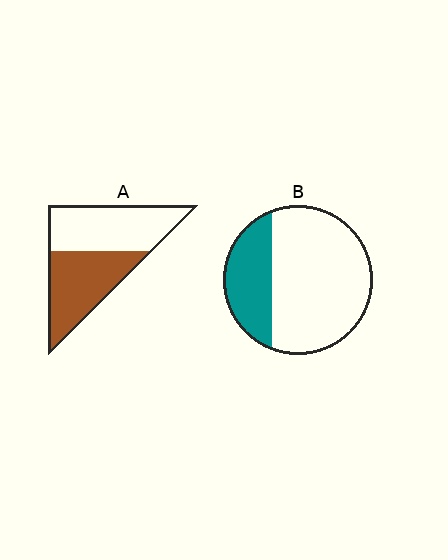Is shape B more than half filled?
No.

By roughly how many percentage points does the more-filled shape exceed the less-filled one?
By roughly 20 percentage points (A over B).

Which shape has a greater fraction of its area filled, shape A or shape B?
Shape A.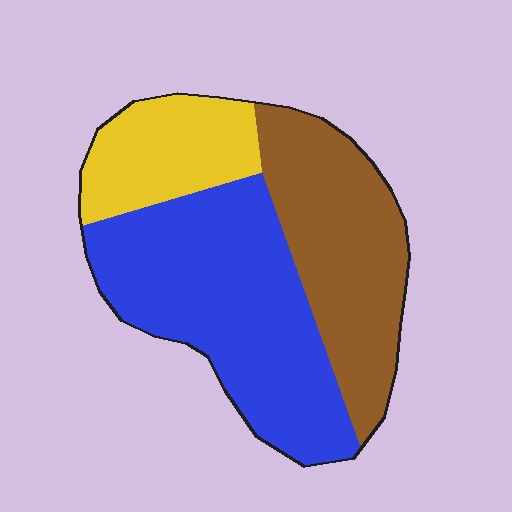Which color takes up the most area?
Blue, at roughly 45%.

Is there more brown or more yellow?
Brown.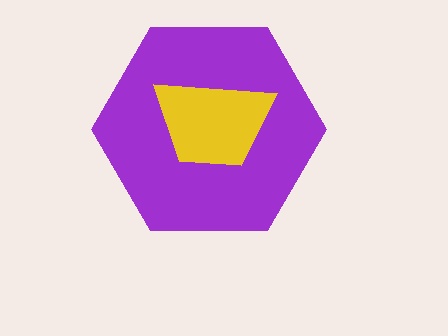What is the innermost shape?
The yellow trapezoid.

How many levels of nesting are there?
2.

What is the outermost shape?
The purple hexagon.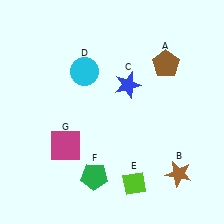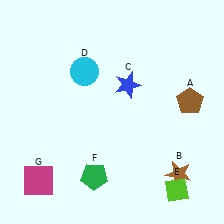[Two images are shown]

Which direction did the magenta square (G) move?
The magenta square (G) moved down.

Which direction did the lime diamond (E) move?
The lime diamond (E) moved right.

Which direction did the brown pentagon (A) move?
The brown pentagon (A) moved down.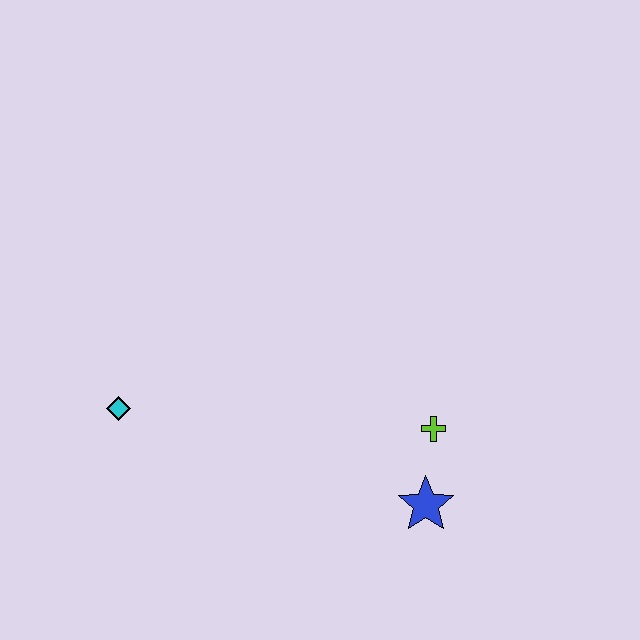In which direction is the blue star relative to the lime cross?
The blue star is below the lime cross.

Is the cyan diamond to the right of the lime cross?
No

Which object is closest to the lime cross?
The blue star is closest to the lime cross.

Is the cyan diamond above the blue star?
Yes